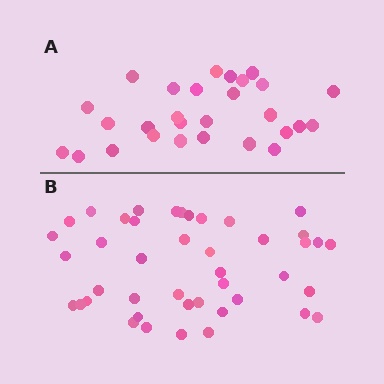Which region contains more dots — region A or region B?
Region B (the bottom region) has more dots.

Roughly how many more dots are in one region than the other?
Region B has approximately 15 more dots than region A.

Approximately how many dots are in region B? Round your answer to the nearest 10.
About 40 dots. (The exact count is 43, which rounds to 40.)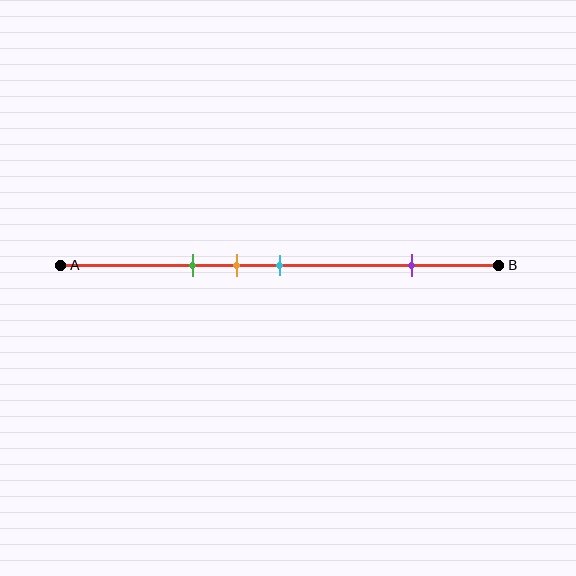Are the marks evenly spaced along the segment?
No, the marks are not evenly spaced.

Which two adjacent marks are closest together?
The orange and cyan marks are the closest adjacent pair.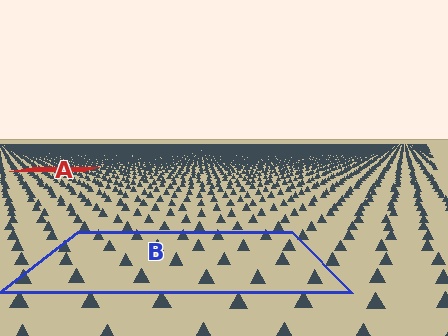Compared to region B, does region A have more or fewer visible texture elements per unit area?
Region A has more texture elements per unit area — they are packed more densely because it is farther away.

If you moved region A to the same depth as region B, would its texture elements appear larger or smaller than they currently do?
They would appear larger. At a closer depth, the same texture elements are projected at a bigger on-screen size.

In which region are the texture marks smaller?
The texture marks are smaller in region A, because it is farther away.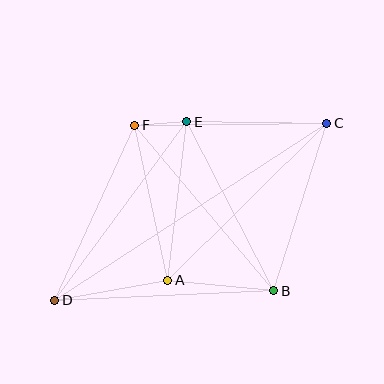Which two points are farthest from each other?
Points C and D are farthest from each other.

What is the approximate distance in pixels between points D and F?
The distance between D and F is approximately 192 pixels.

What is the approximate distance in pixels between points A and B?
The distance between A and B is approximately 107 pixels.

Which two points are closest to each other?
Points E and F are closest to each other.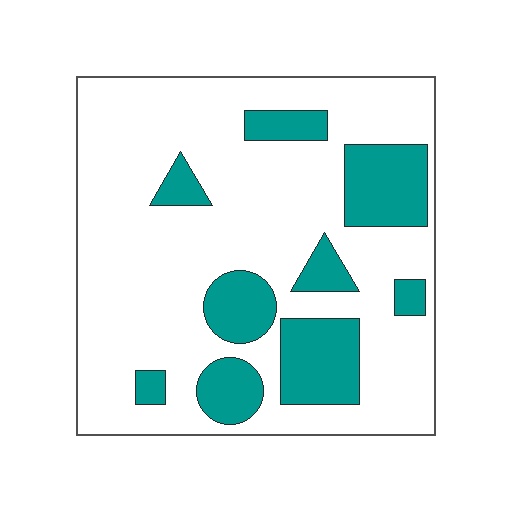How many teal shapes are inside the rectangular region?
9.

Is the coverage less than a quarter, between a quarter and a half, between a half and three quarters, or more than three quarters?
Less than a quarter.